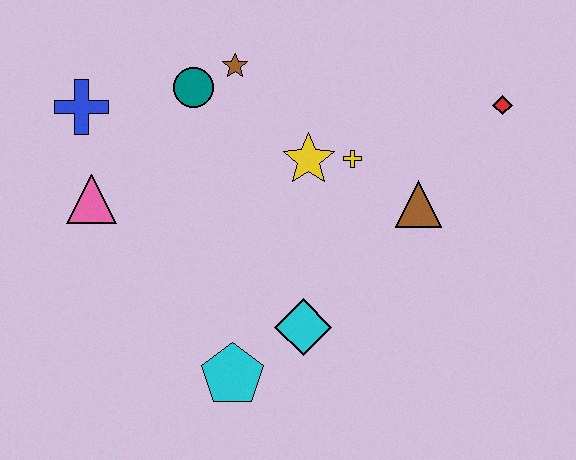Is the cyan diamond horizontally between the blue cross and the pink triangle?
No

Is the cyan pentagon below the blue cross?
Yes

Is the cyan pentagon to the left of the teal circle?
No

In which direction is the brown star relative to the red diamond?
The brown star is to the left of the red diamond.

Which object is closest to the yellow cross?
The yellow star is closest to the yellow cross.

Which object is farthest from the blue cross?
The red diamond is farthest from the blue cross.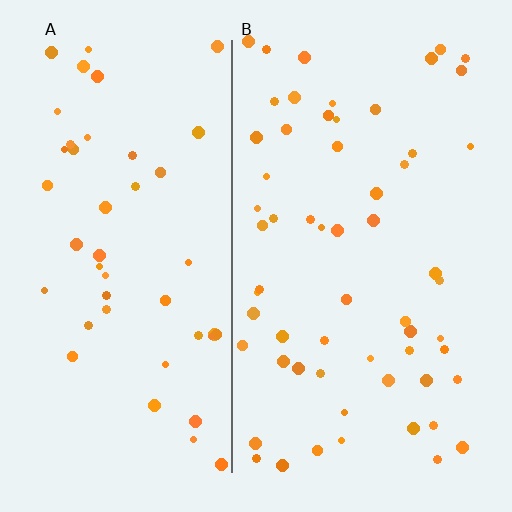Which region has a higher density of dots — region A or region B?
B (the right).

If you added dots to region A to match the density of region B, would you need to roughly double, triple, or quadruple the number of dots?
Approximately double.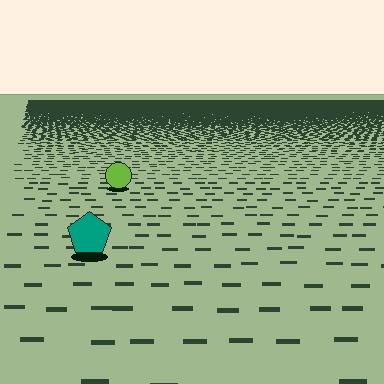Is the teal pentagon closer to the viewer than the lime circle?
Yes. The teal pentagon is closer — you can tell from the texture gradient: the ground texture is coarser near it.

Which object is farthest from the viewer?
The lime circle is farthest from the viewer. It appears smaller and the ground texture around it is denser.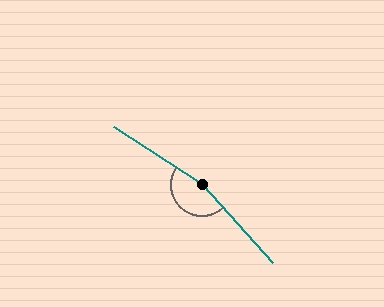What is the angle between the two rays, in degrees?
Approximately 165 degrees.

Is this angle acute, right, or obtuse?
It is obtuse.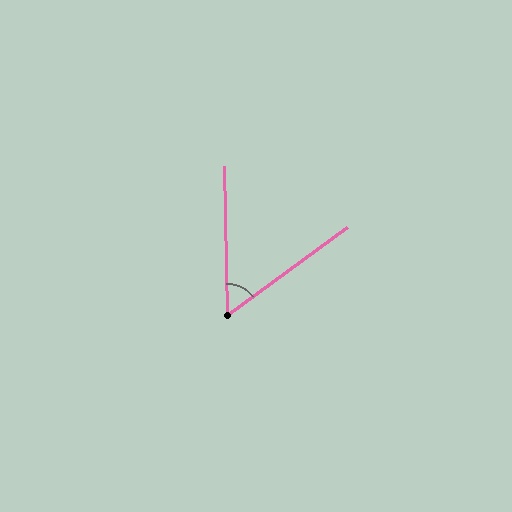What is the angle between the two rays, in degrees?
Approximately 55 degrees.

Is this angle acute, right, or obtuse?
It is acute.